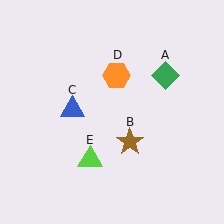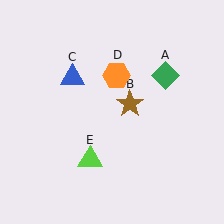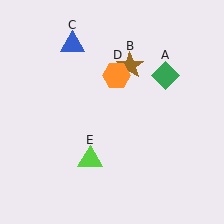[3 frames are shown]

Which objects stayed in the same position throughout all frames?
Green diamond (object A) and orange hexagon (object D) and lime triangle (object E) remained stationary.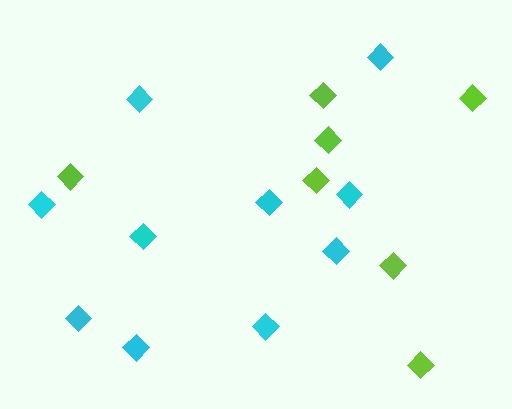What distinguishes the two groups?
There are 2 groups: one group of cyan diamonds (10) and one group of lime diamonds (7).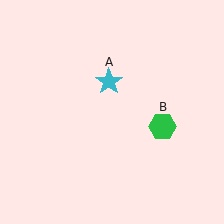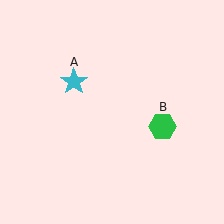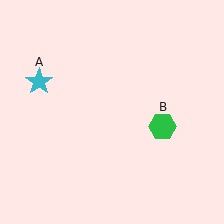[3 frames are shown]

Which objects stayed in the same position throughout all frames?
Green hexagon (object B) remained stationary.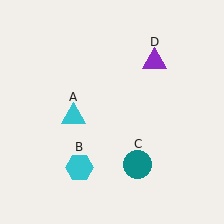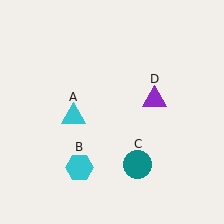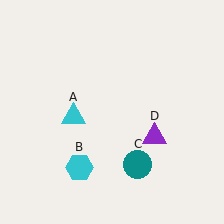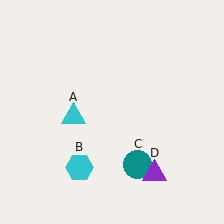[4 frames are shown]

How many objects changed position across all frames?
1 object changed position: purple triangle (object D).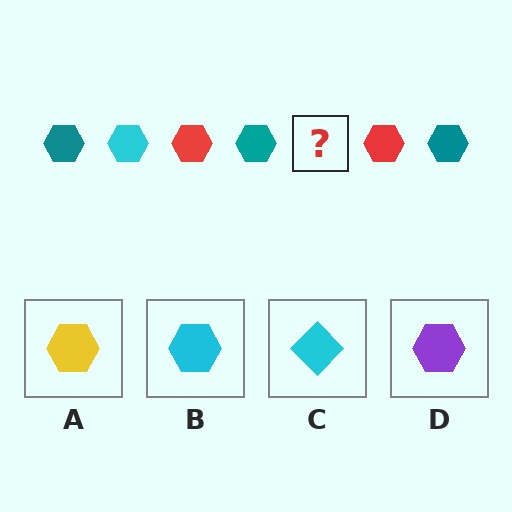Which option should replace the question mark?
Option B.